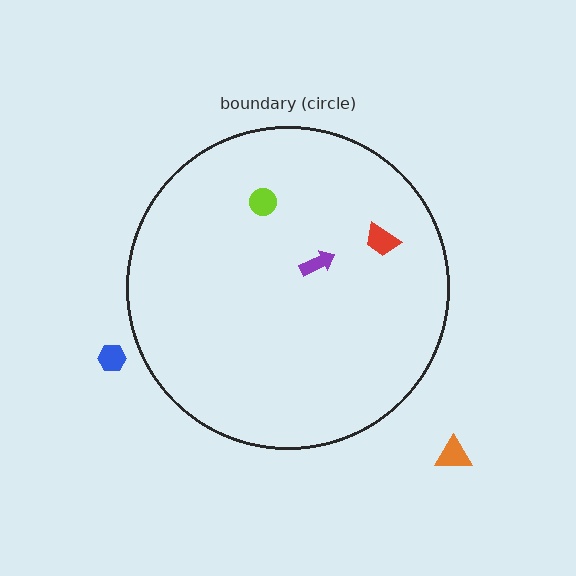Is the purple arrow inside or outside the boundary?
Inside.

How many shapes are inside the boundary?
3 inside, 2 outside.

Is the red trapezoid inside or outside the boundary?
Inside.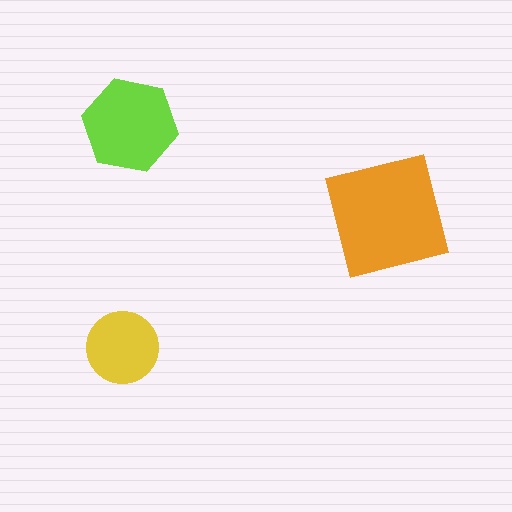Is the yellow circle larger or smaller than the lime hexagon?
Smaller.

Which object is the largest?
The orange square.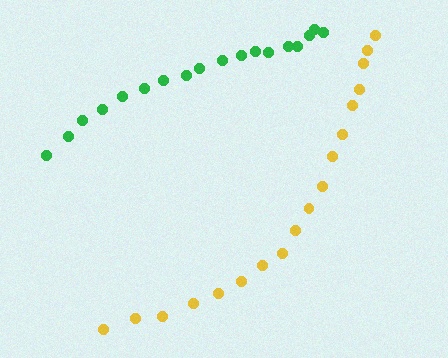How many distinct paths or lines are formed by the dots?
There are 2 distinct paths.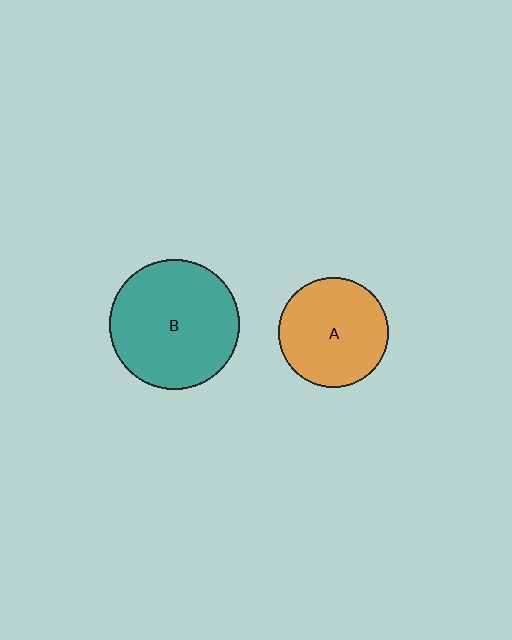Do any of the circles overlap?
No, none of the circles overlap.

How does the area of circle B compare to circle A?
Approximately 1.4 times.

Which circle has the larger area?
Circle B (teal).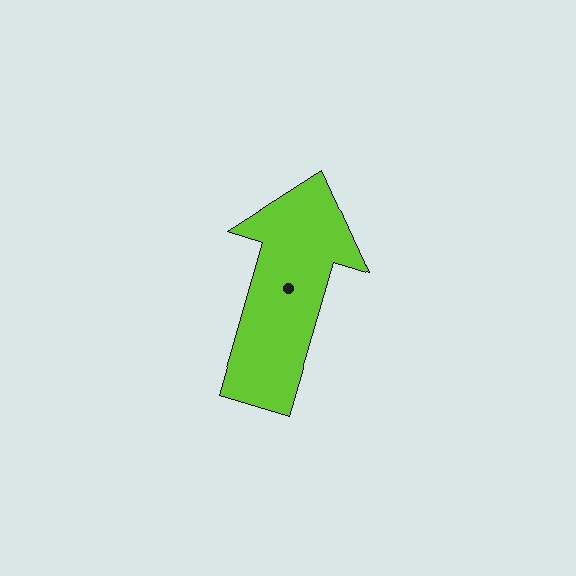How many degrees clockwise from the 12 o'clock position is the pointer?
Approximately 16 degrees.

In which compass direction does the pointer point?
North.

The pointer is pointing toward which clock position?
Roughly 1 o'clock.